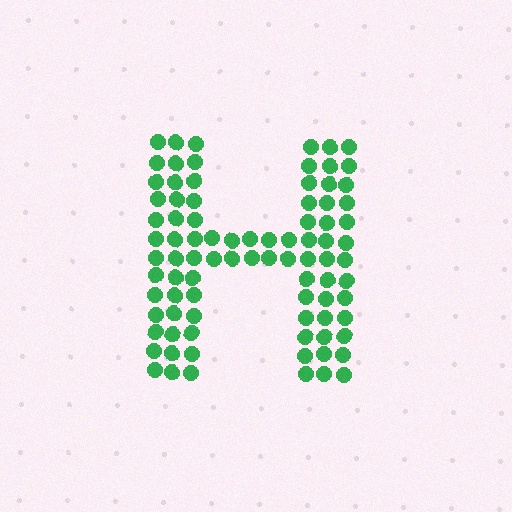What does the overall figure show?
The overall figure shows the letter H.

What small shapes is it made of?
It is made of small circles.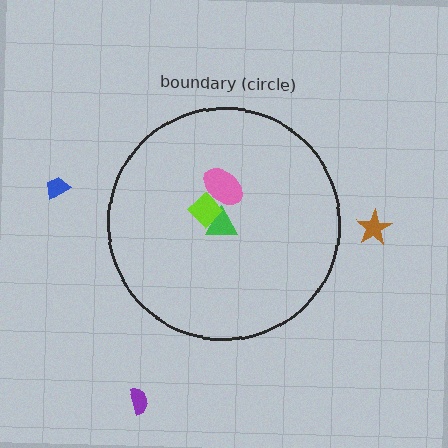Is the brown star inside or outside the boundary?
Outside.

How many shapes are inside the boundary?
3 inside, 3 outside.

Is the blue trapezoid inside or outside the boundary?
Outside.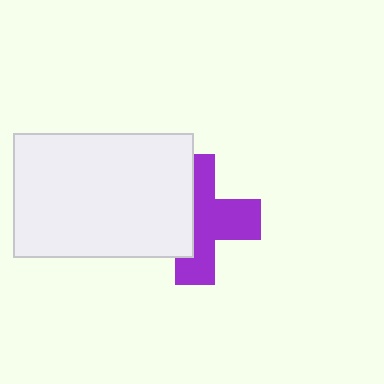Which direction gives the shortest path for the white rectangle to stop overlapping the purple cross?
Moving left gives the shortest separation.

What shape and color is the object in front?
The object in front is a white rectangle.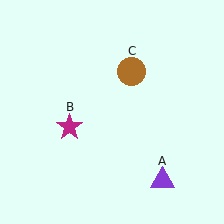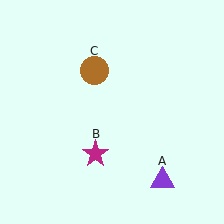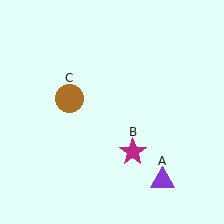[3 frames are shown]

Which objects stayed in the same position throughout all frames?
Purple triangle (object A) remained stationary.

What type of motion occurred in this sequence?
The magenta star (object B), brown circle (object C) rotated counterclockwise around the center of the scene.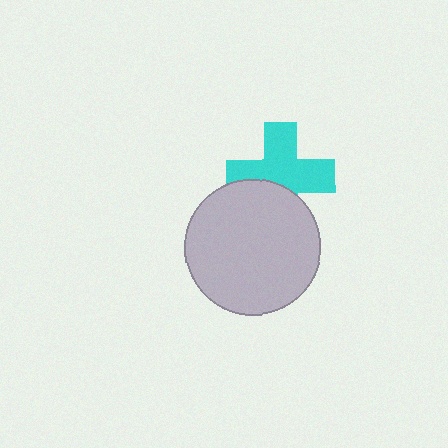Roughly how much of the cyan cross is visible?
Most of it is visible (roughly 68%).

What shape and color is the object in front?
The object in front is a light gray circle.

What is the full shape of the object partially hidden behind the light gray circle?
The partially hidden object is a cyan cross.